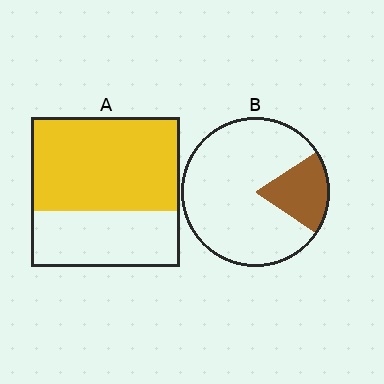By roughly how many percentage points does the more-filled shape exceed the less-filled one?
By roughly 45 percentage points (A over B).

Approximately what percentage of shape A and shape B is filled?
A is approximately 65% and B is approximately 20%.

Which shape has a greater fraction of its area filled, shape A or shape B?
Shape A.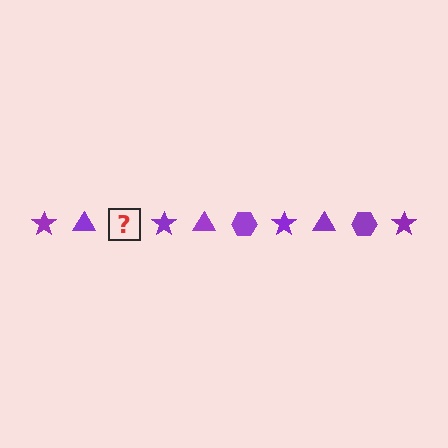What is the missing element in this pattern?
The missing element is a purple hexagon.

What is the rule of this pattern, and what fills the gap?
The rule is that the pattern cycles through star, triangle, hexagon shapes in purple. The gap should be filled with a purple hexagon.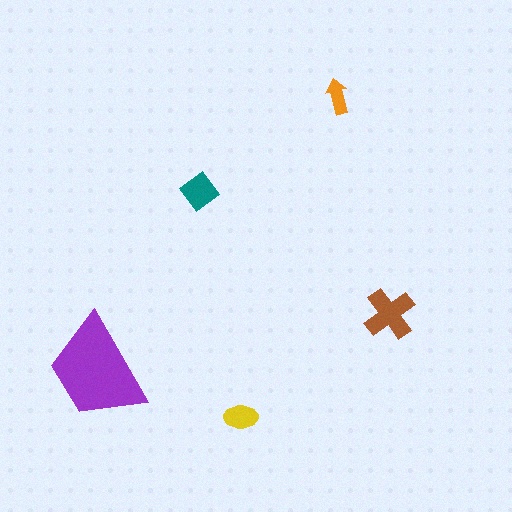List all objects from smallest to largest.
The orange arrow, the yellow ellipse, the teal diamond, the brown cross, the purple trapezoid.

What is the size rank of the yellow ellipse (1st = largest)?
4th.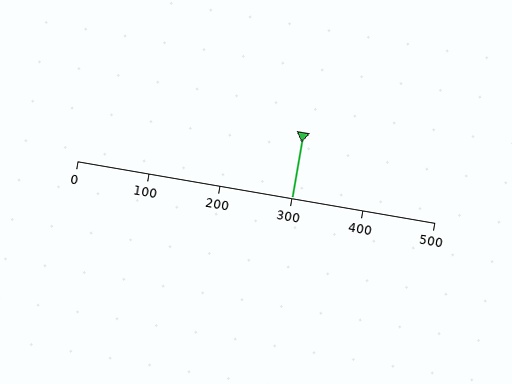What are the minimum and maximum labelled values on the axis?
The axis runs from 0 to 500.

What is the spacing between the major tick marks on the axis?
The major ticks are spaced 100 apart.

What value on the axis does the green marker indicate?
The marker indicates approximately 300.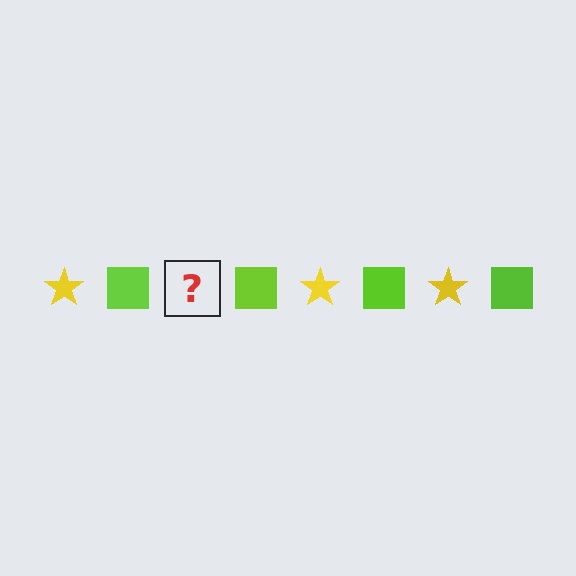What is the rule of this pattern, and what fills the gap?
The rule is that the pattern alternates between yellow star and lime square. The gap should be filled with a yellow star.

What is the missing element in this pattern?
The missing element is a yellow star.